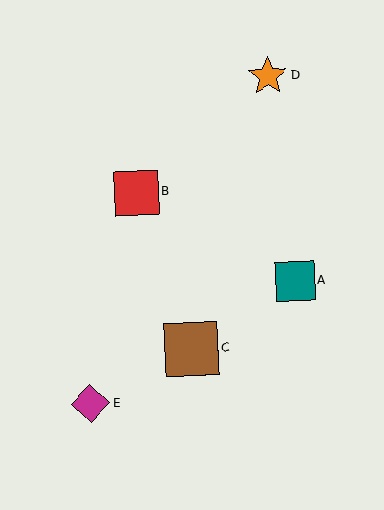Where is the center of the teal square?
The center of the teal square is at (295, 281).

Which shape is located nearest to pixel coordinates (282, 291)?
The teal square (labeled A) at (295, 281) is nearest to that location.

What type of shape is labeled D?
Shape D is an orange star.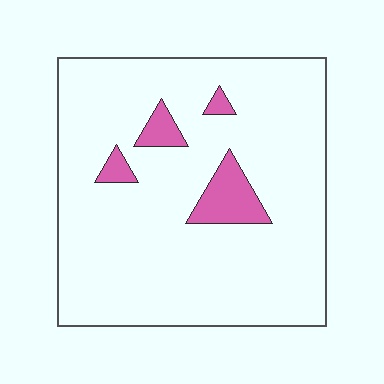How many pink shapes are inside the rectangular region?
4.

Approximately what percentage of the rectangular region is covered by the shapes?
Approximately 10%.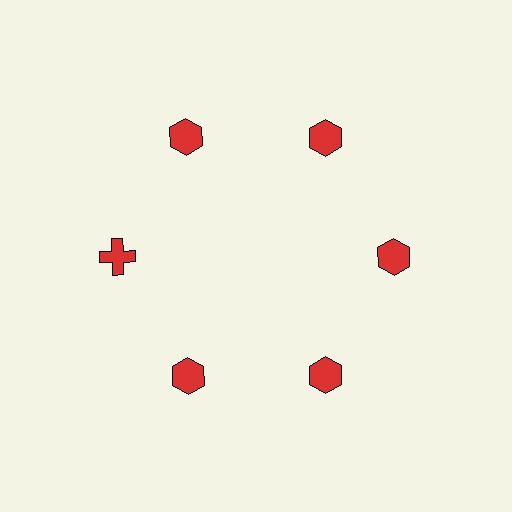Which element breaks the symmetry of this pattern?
The red cross at roughly the 9 o'clock position breaks the symmetry. All other shapes are red hexagons.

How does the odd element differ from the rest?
It has a different shape: cross instead of hexagon.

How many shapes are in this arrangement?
There are 6 shapes arranged in a ring pattern.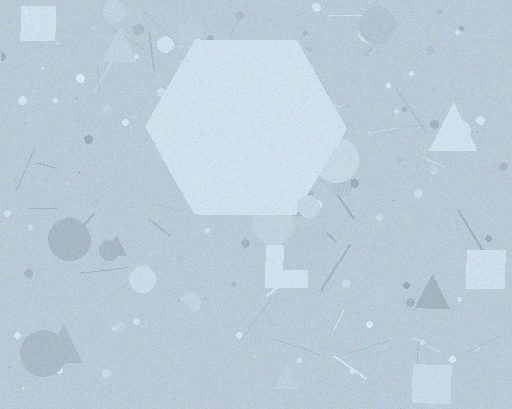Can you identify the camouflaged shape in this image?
The camouflaged shape is a hexagon.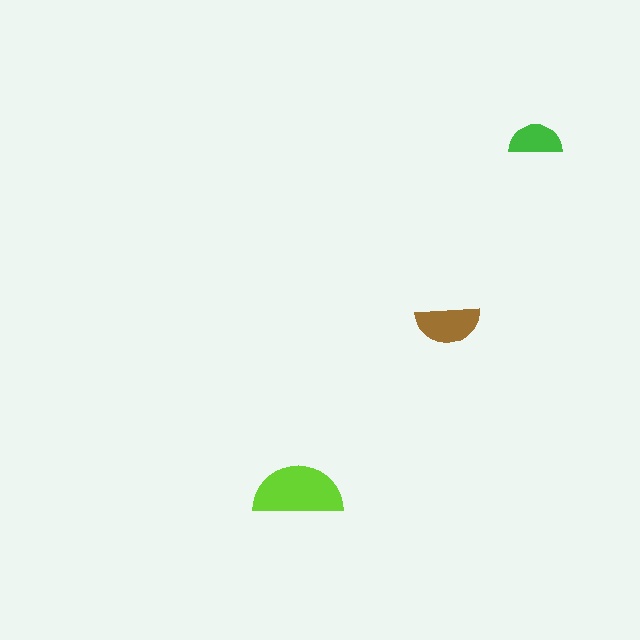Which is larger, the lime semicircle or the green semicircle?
The lime one.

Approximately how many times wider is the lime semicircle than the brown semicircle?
About 1.5 times wider.